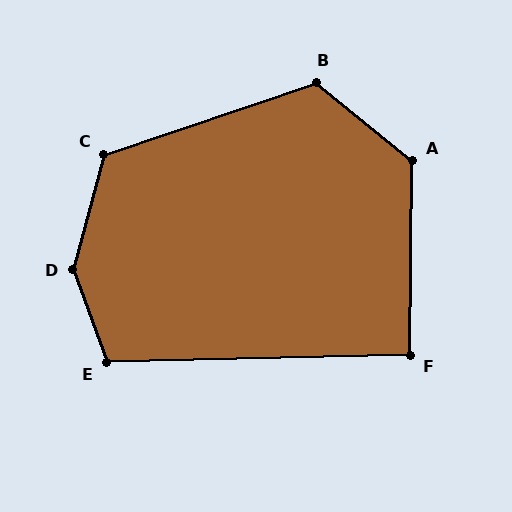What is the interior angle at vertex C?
Approximately 123 degrees (obtuse).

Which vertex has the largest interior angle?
D, at approximately 145 degrees.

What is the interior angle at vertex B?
Approximately 123 degrees (obtuse).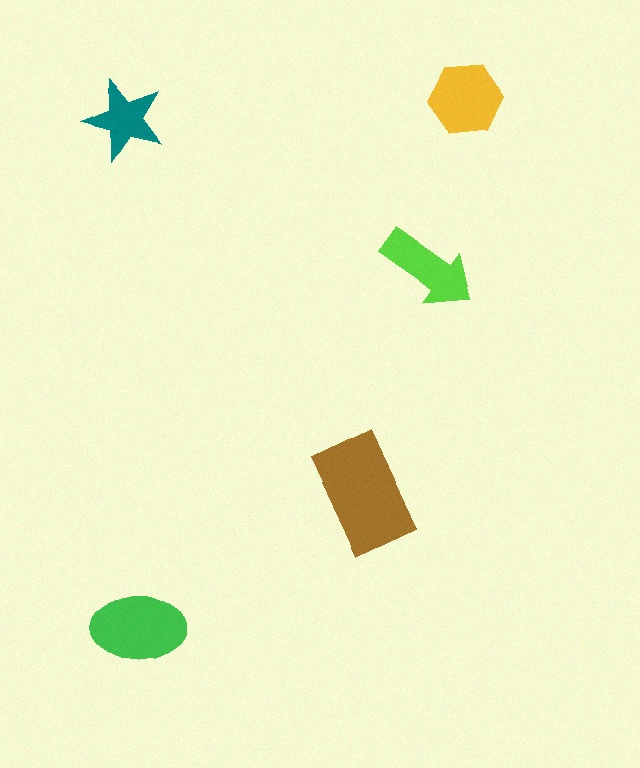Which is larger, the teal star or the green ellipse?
The green ellipse.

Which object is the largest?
The brown rectangle.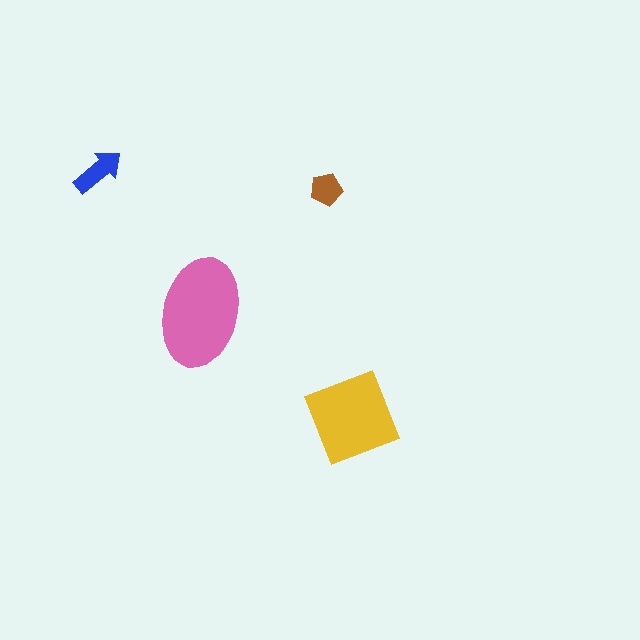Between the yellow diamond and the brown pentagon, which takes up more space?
The yellow diamond.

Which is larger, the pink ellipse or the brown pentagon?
The pink ellipse.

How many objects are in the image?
There are 4 objects in the image.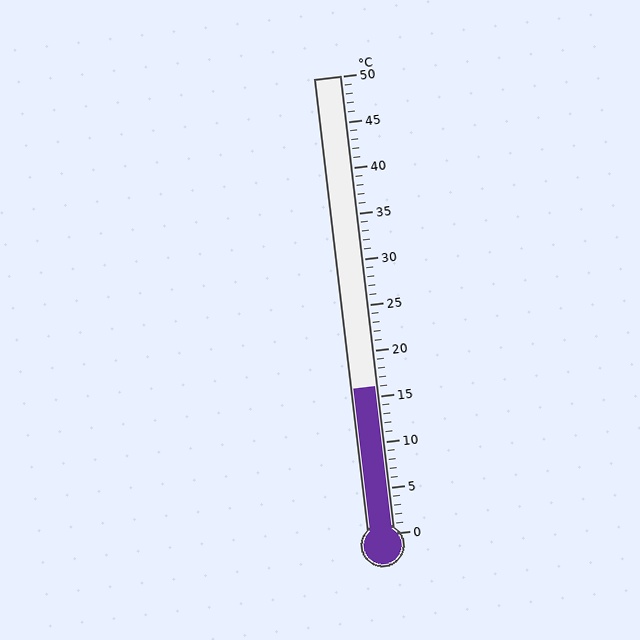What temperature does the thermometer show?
The thermometer shows approximately 16°C.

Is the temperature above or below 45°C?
The temperature is below 45°C.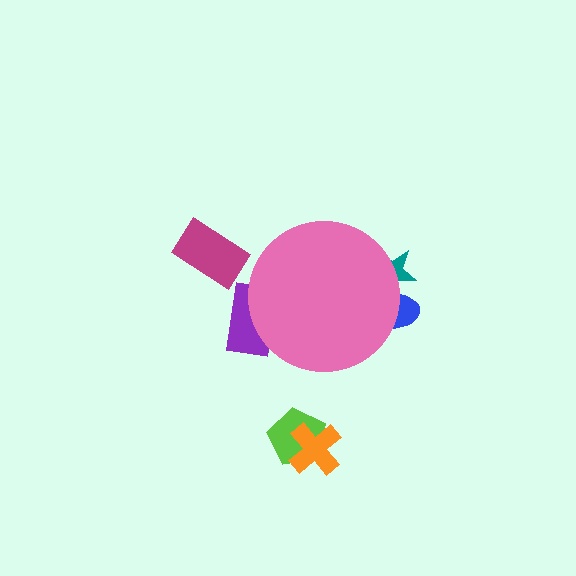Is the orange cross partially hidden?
No, the orange cross is fully visible.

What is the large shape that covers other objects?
A pink circle.